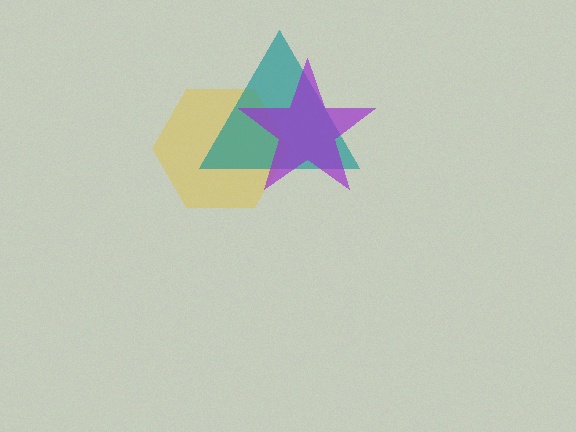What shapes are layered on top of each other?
The layered shapes are: a yellow hexagon, a teal triangle, a purple star.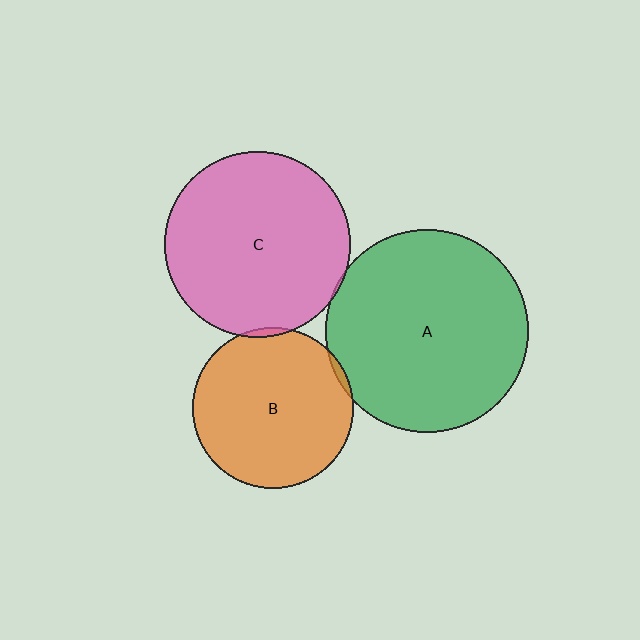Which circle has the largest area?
Circle A (green).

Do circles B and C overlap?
Yes.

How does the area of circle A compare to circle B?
Approximately 1.6 times.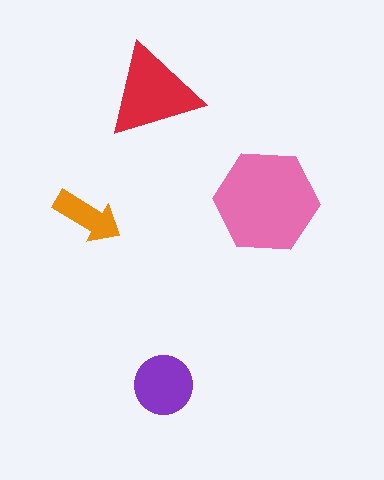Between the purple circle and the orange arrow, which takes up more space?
The purple circle.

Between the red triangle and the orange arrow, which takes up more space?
The red triangle.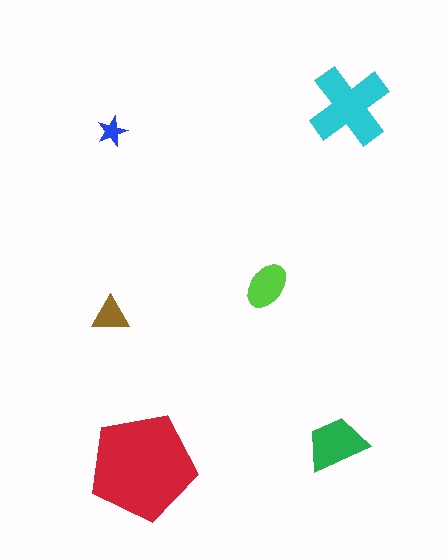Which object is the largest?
The red pentagon.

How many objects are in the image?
There are 6 objects in the image.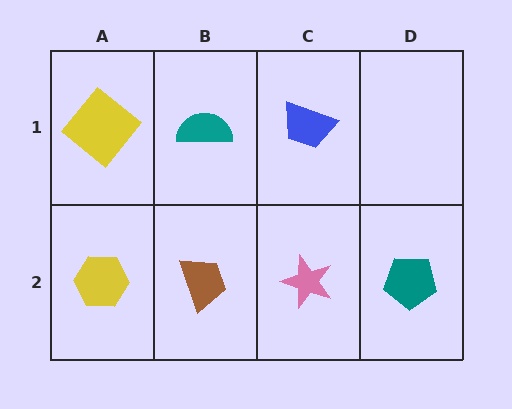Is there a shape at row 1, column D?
No, that cell is empty.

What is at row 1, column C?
A blue trapezoid.